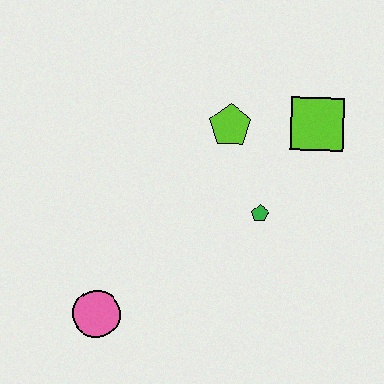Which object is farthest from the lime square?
The pink circle is farthest from the lime square.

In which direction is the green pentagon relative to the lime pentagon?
The green pentagon is below the lime pentagon.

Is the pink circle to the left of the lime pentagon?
Yes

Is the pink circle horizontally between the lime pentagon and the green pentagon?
No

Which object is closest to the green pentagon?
The lime pentagon is closest to the green pentagon.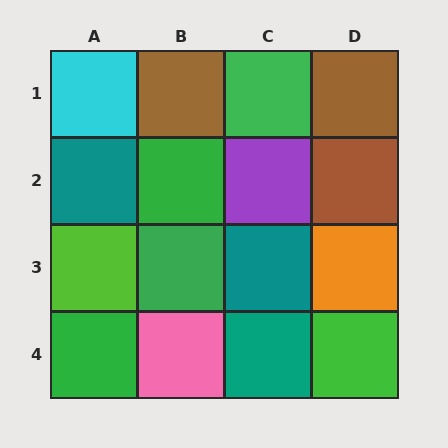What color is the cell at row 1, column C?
Green.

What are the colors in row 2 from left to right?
Teal, green, purple, brown.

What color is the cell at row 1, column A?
Cyan.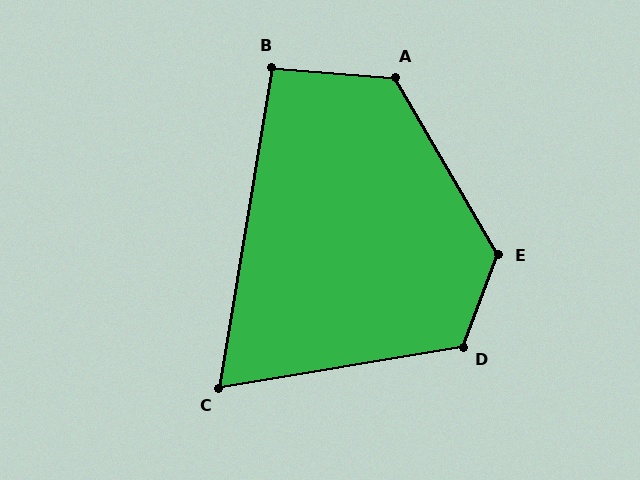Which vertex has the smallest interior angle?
C, at approximately 71 degrees.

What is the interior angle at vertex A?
Approximately 125 degrees (obtuse).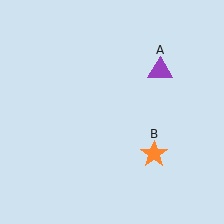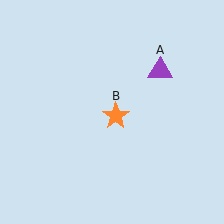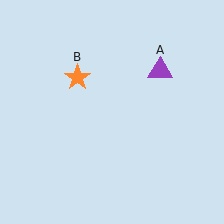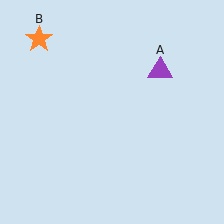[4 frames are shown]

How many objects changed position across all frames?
1 object changed position: orange star (object B).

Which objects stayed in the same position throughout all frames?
Purple triangle (object A) remained stationary.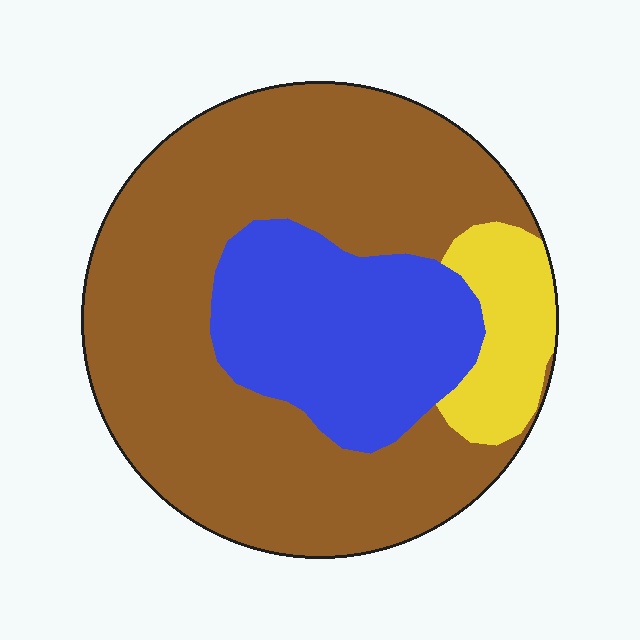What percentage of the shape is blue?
Blue takes up about one quarter (1/4) of the shape.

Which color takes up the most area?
Brown, at roughly 65%.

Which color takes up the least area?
Yellow, at roughly 10%.